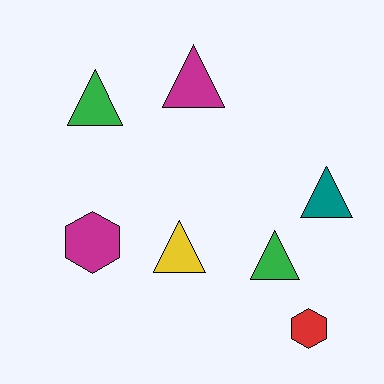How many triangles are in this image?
There are 5 triangles.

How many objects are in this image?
There are 7 objects.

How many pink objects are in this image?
There are no pink objects.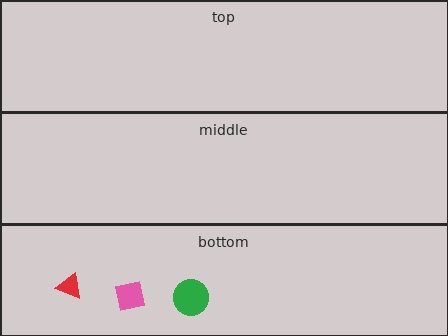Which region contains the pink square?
The bottom region.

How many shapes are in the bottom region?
3.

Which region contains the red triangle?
The bottom region.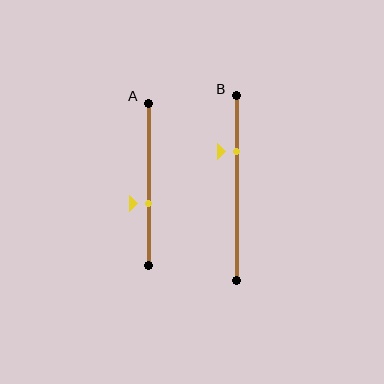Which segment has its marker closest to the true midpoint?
Segment A has its marker closest to the true midpoint.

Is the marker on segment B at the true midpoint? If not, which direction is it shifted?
No, the marker on segment B is shifted upward by about 20% of the segment length.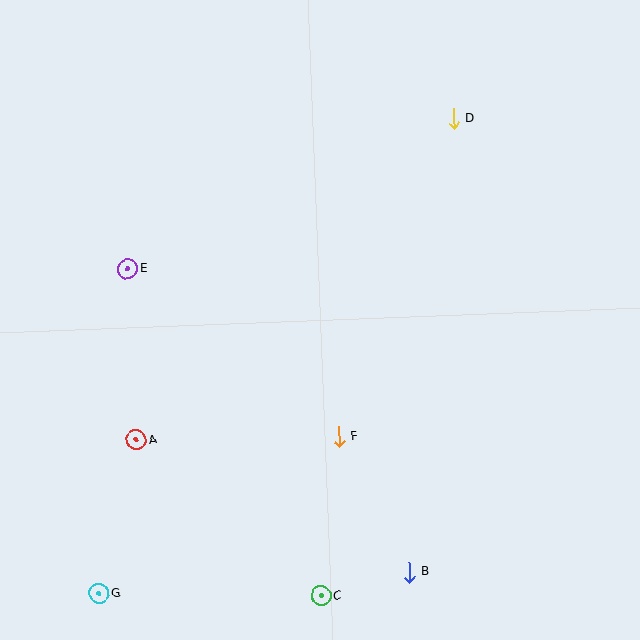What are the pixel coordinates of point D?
Point D is at (453, 119).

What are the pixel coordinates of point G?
Point G is at (99, 593).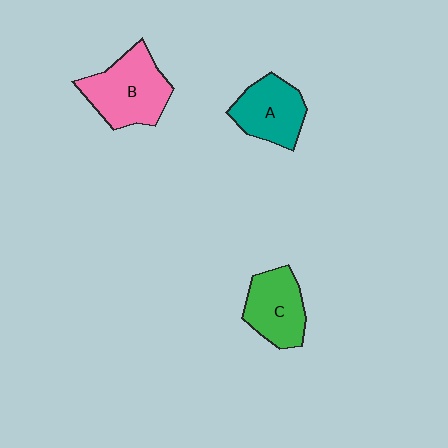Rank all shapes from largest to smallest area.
From largest to smallest: B (pink), A (teal), C (green).